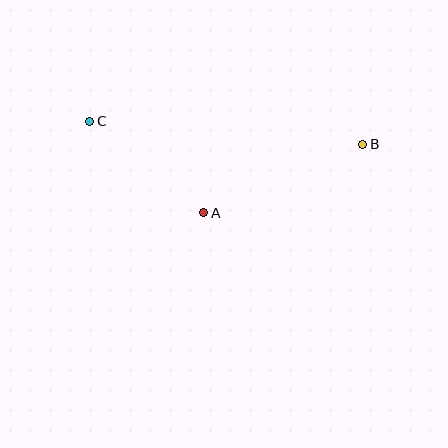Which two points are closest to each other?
Points A and C are closest to each other.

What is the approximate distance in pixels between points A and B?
The distance between A and B is approximately 173 pixels.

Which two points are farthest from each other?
Points B and C are farthest from each other.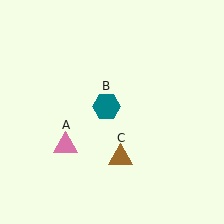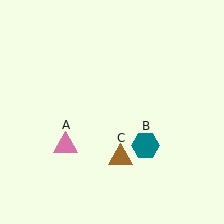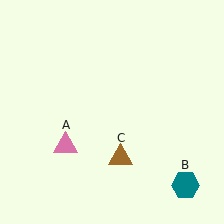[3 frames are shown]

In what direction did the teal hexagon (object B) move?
The teal hexagon (object B) moved down and to the right.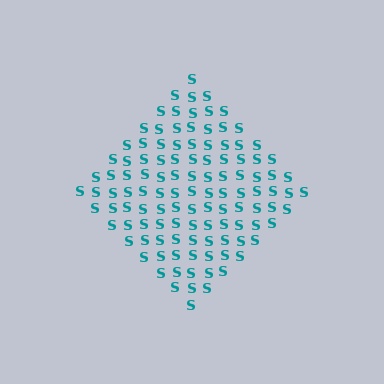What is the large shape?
The large shape is a diamond.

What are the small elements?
The small elements are letter S's.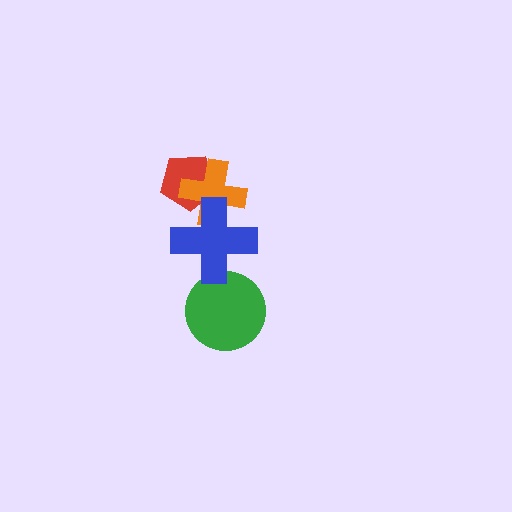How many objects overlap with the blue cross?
3 objects overlap with the blue cross.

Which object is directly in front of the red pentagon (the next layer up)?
The orange cross is directly in front of the red pentagon.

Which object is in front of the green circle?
The blue cross is in front of the green circle.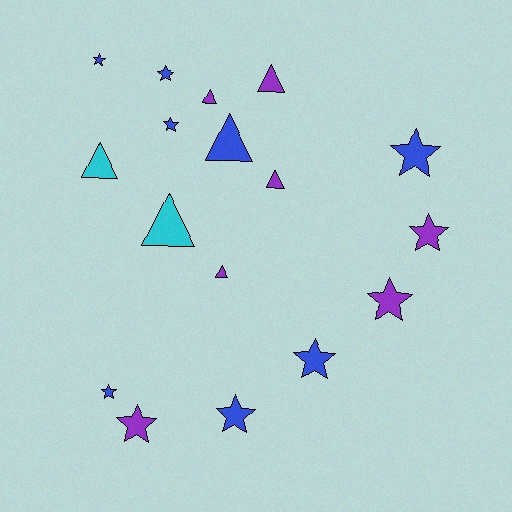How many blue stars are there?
There are 7 blue stars.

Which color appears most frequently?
Blue, with 8 objects.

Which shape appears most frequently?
Star, with 10 objects.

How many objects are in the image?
There are 17 objects.